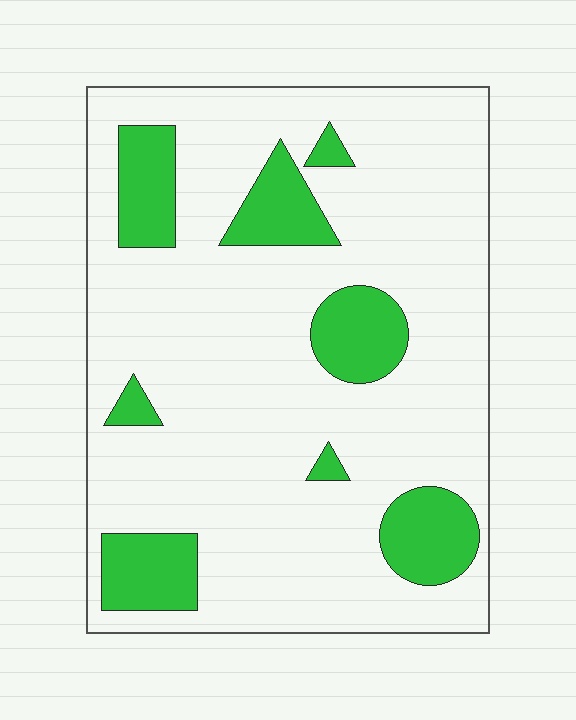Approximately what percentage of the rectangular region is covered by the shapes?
Approximately 20%.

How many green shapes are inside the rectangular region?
8.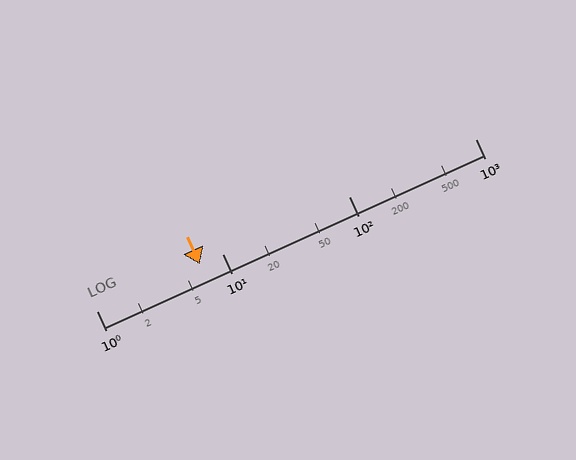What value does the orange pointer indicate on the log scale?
The pointer indicates approximately 6.6.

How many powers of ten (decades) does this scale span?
The scale spans 3 decades, from 1 to 1000.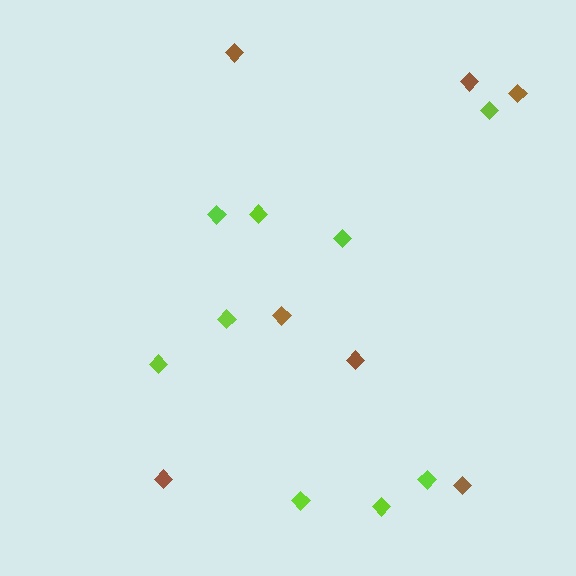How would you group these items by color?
There are 2 groups: one group of brown diamonds (7) and one group of lime diamonds (9).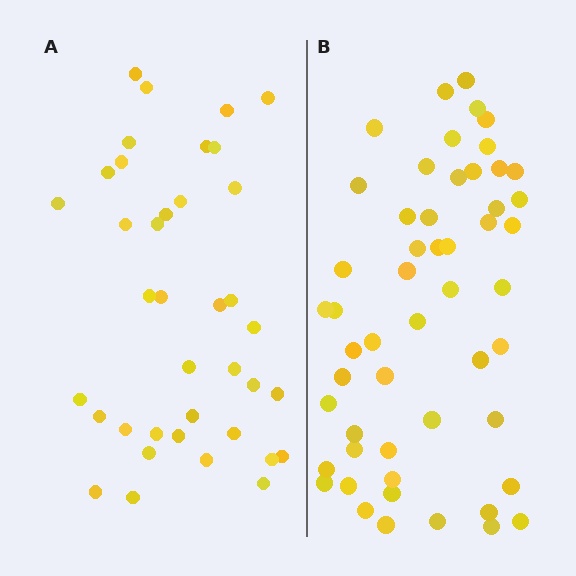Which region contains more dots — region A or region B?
Region B (the right region) has more dots.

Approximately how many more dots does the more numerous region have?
Region B has approximately 15 more dots than region A.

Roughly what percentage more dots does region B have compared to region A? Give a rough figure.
About 40% more.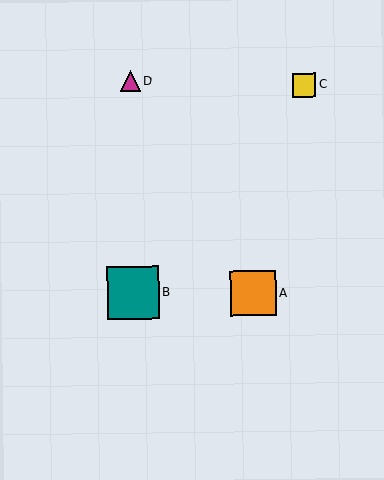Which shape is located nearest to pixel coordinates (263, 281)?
The orange square (labeled A) at (253, 293) is nearest to that location.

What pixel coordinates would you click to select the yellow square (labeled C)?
Click at (304, 85) to select the yellow square C.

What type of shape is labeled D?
Shape D is a magenta triangle.